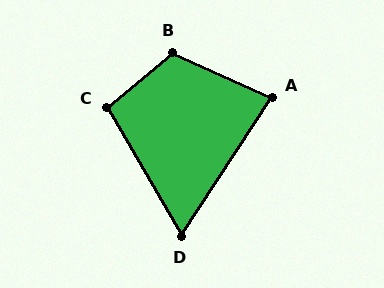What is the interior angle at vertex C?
Approximately 99 degrees (obtuse).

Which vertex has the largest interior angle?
B, at approximately 117 degrees.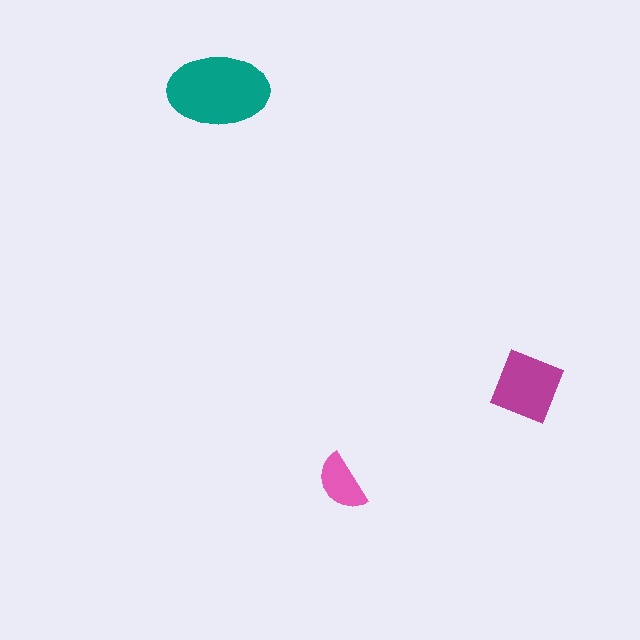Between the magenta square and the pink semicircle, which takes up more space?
The magenta square.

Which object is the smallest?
The pink semicircle.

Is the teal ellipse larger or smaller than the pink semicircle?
Larger.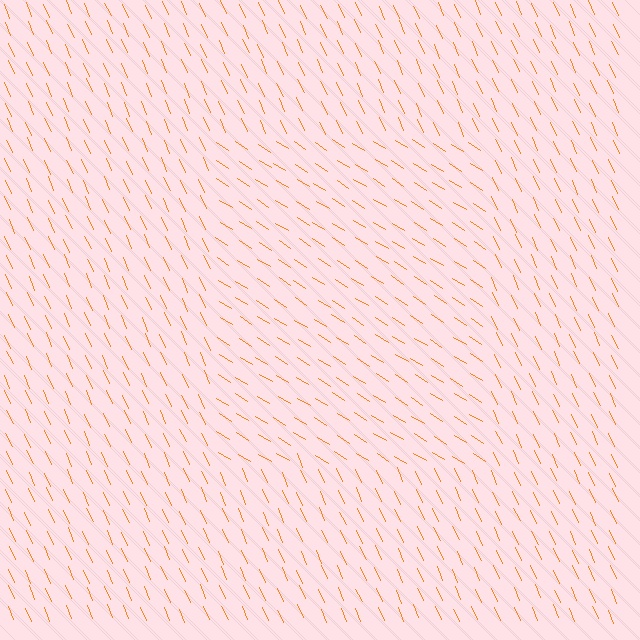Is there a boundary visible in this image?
Yes, there is a texture boundary formed by a change in line orientation.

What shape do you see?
I see a rectangle.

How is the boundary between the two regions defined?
The boundary is defined purely by a change in line orientation (approximately 34 degrees difference). All lines are the same color and thickness.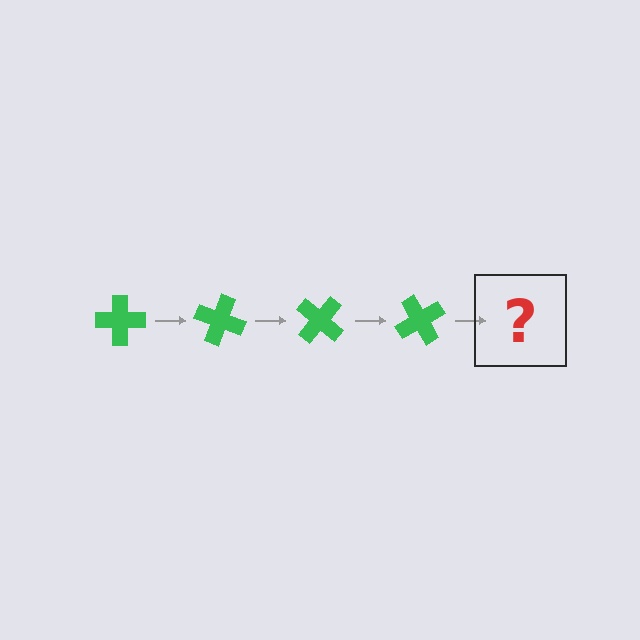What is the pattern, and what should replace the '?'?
The pattern is that the cross rotates 20 degrees each step. The '?' should be a green cross rotated 80 degrees.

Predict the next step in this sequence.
The next step is a green cross rotated 80 degrees.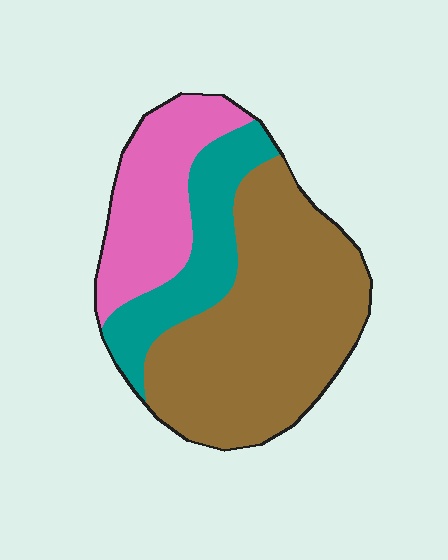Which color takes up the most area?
Brown, at roughly 55%.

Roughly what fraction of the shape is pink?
Pink takes up about one quarter (1/4) of the shape.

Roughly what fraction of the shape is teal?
Teal takes up about one fifth (1/5) of the shape.